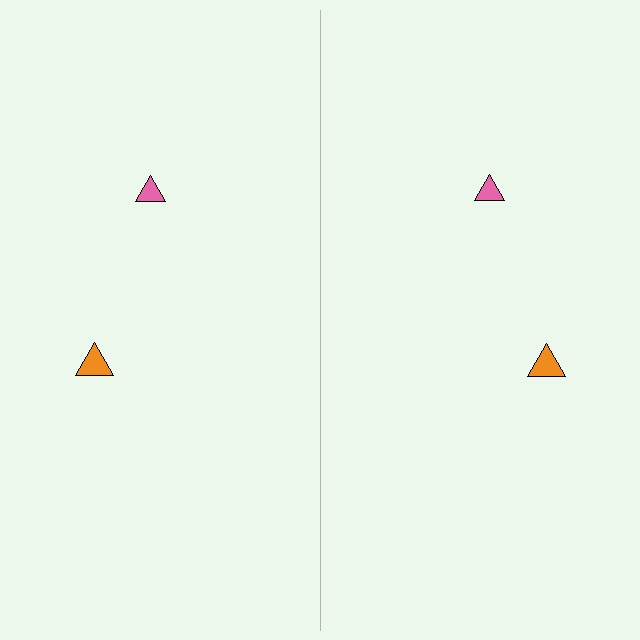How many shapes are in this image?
There are 4 shapes in this image.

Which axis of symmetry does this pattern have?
The pattern has a vertical axis of symmetry running through the center of the image.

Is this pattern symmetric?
Yes, this pattern has bilateral (reflection) symmetry.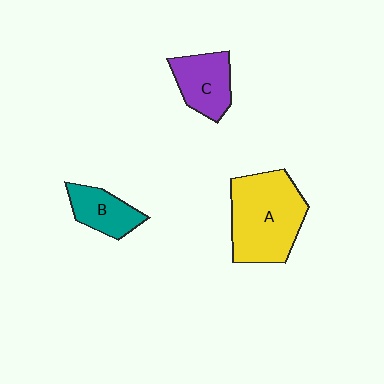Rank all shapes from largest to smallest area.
From largest to smallest: A (yellow), C (purple), B (teal).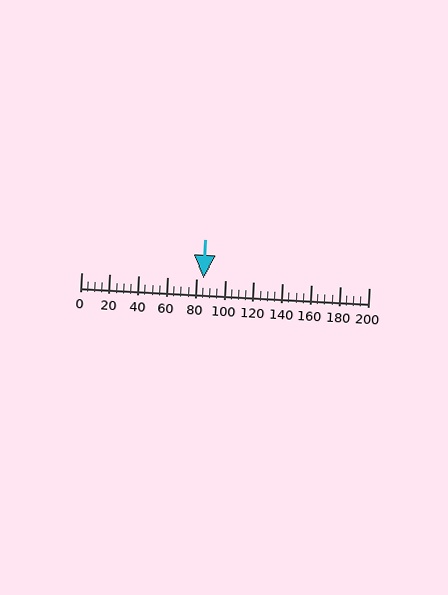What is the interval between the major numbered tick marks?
The major tick marks are spaced 20 units apart.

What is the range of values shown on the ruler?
The ruler shows values from 0 to 200.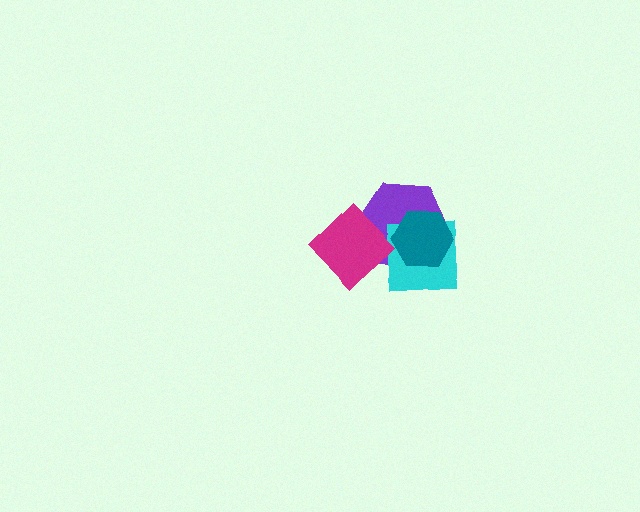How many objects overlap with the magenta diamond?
2 objects overlap with the magenta diamond.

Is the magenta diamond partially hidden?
No, no other shape covers it.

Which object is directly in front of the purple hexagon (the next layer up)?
The cyan square is directly in front of the purple hexagon.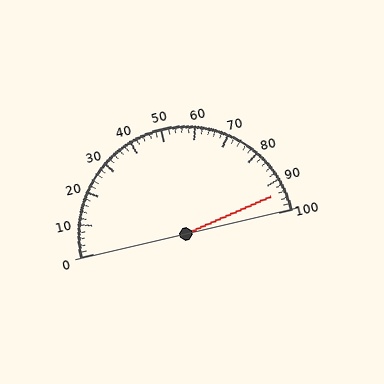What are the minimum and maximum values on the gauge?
The gauge ranges from 0 to 100.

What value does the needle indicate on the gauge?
The needle indicates approximately 94.